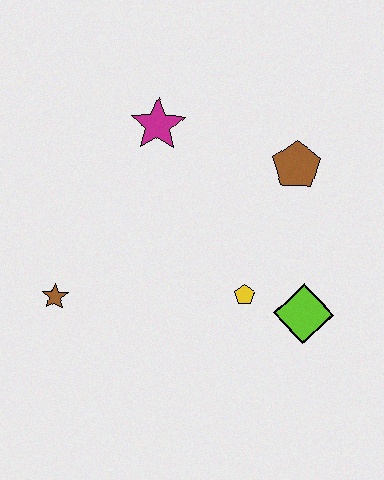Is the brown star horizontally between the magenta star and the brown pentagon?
No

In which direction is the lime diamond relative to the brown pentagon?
The lime diamond is below the brown pentagon.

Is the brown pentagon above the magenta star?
No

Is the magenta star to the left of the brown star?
No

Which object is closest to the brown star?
The yellow pentagon is closest to the brown star.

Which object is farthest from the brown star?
The brown pentagon is farthest from the brown star.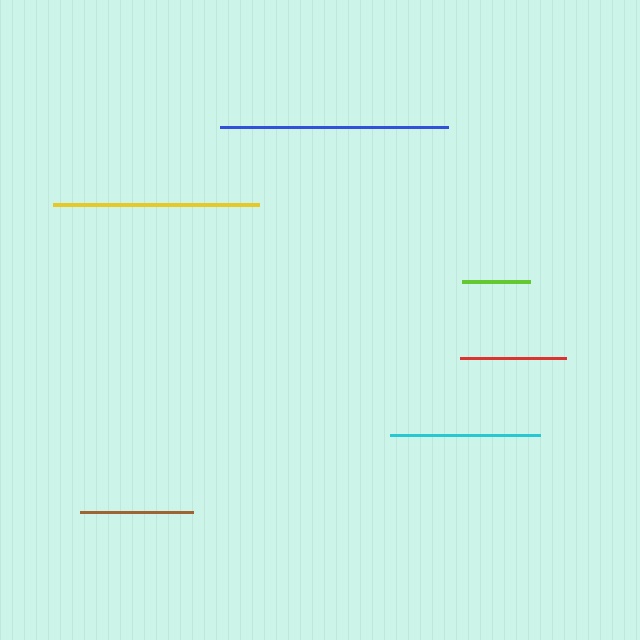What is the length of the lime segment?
The lime segment is approximately 68 pixels long.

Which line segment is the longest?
The blue line is the longest at approximately 229 pixels.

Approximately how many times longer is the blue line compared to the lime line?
The blue line is approximately 3.4 times the length of the lime line.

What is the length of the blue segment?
The blue segment is approximately 229 pixels long.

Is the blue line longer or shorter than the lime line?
The blue line is longer than the lime line.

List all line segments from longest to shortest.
From longest to shortest: blue, yellow, cyan, brown, red, lime.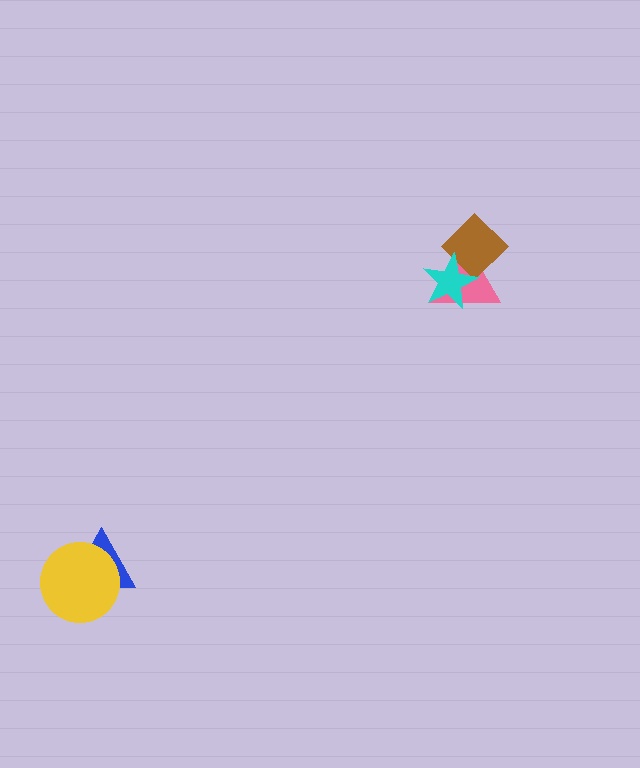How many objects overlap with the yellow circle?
1 object overlaps with the yellow circle.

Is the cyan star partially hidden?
No, no other shape covers it.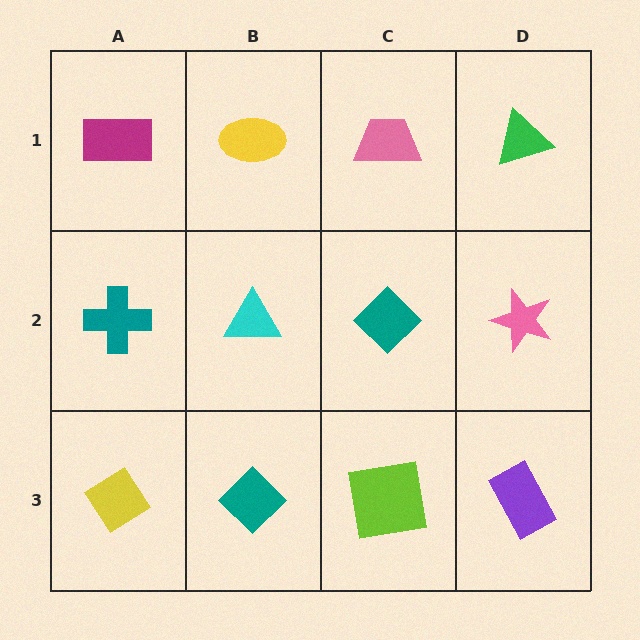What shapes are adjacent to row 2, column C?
A pink trapezoid (row 1, column C), a lime square (row 3, column C), a cyan triangle (row 2, column B), a pink star (row 2, column D).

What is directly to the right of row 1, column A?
A yellow ellipse.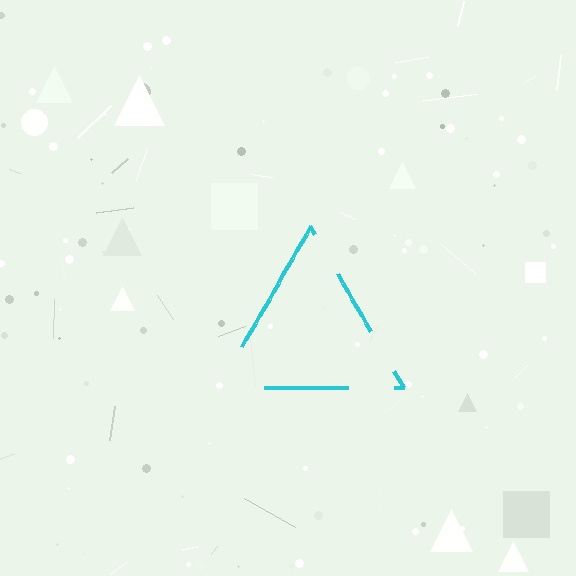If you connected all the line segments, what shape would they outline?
They would outline a triangle.